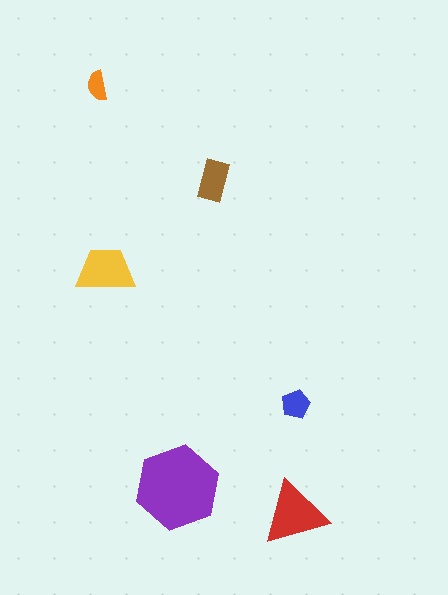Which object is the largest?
The purple hexagon.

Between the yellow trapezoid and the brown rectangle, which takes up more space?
The yellow trapezoid.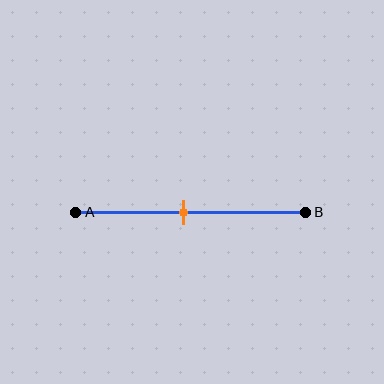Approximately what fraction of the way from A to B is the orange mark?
The orange mark is approximately 45% of the way from A to B.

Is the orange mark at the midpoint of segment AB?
No, the mark is at about 45% from A, not at the 50% midpoint.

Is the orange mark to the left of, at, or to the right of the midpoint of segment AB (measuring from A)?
The orange mark is to the left of the midpoint of segment AB.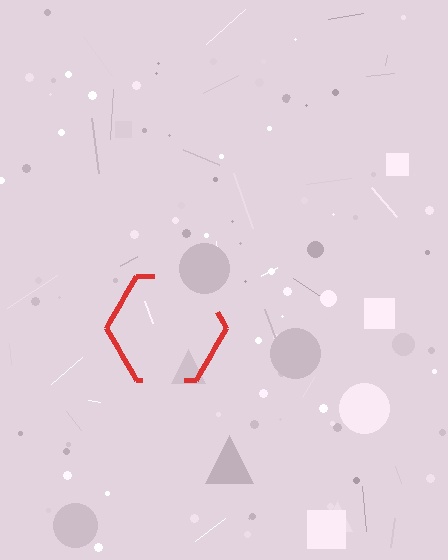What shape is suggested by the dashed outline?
The dashed outline suggests a hexagon.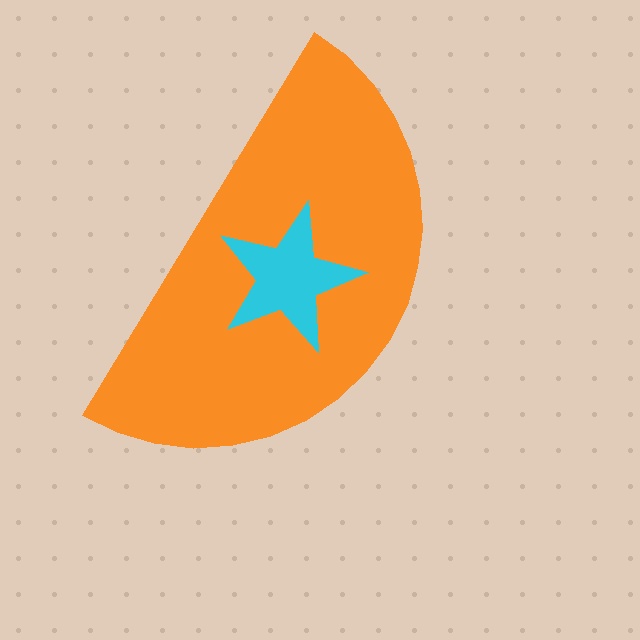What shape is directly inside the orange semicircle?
The cyan star.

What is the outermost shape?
The orange semicircle.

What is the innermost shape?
The cyan star.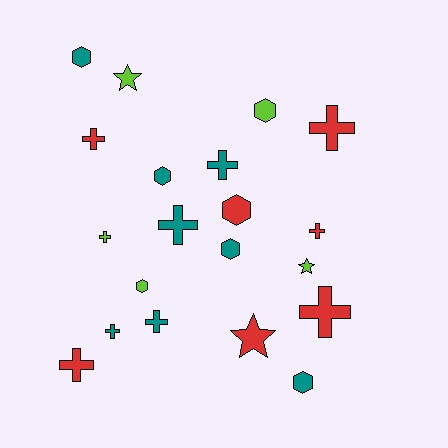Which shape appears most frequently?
Cross, with 10 objects.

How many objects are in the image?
There are 20 objects.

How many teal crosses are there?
There are 4 teal crosses.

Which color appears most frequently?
Teal, with 8 objects.